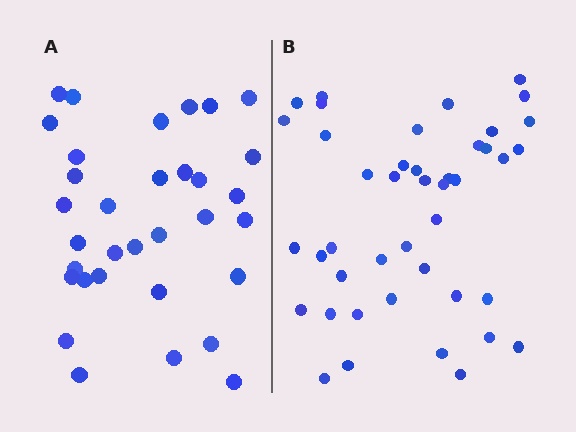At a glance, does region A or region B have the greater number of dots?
Region B (the right region) has more dots.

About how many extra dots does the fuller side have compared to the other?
Region B has roughly 10 or so more dots than region A.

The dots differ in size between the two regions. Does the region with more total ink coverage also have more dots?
No. Region A has more total ink coverage because its dots are larger, but region B actually contains more individual dots. Total area can be misleading — the number of items is what matters here.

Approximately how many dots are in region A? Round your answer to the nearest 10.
About 30 dots. (The exact count is 33, which rounds to 30.)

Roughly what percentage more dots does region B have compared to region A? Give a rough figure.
About 30% more.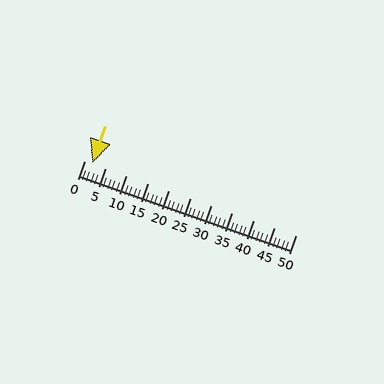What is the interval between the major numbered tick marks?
The major tick marks are spaced 5 units apart.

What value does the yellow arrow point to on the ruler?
The yellow arrow points to approximately 2.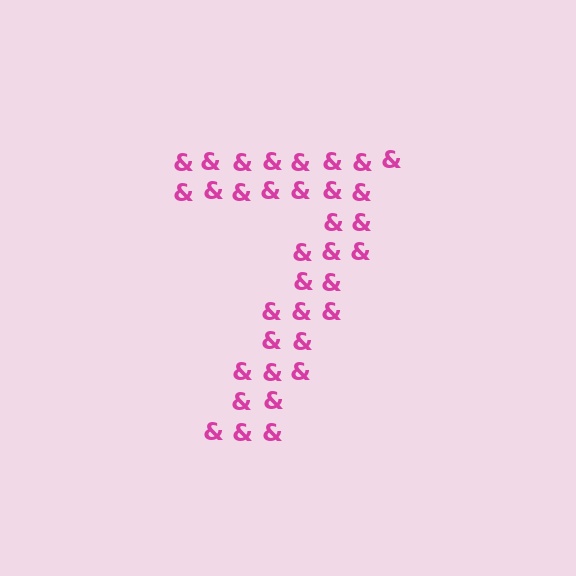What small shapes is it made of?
It is made of small ampersands.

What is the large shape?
The large shape is the digit 7.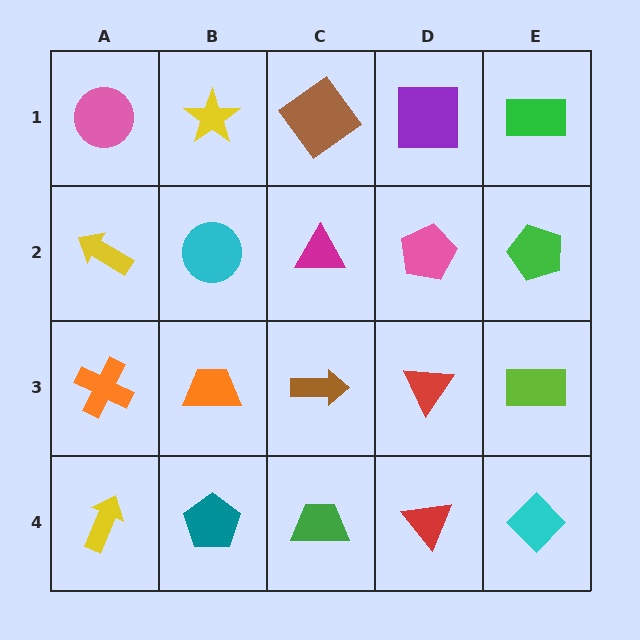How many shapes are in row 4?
5 shapes.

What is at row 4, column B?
A teal pentagon.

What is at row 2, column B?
A cyan circle.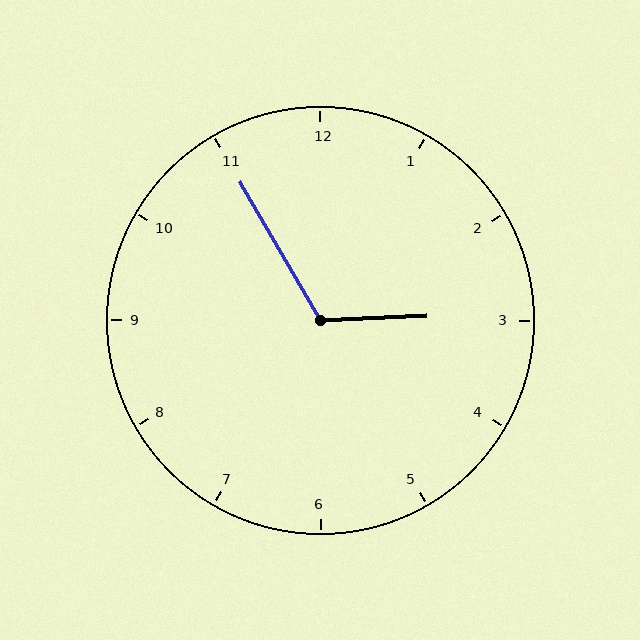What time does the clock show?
2:55.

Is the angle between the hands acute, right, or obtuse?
It is obtuse.